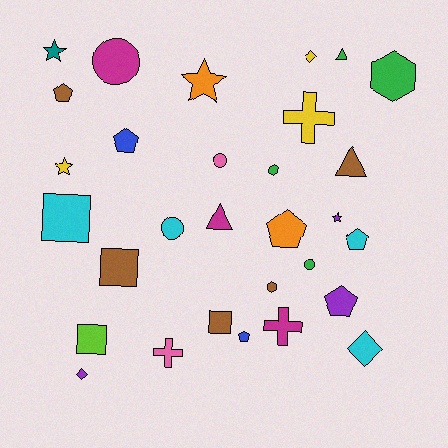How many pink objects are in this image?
There are 2 pink objects.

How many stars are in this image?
There are 4 stars.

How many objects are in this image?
There are 30 objects.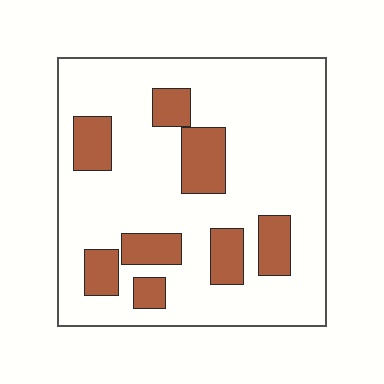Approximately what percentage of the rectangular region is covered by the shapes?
Approximately 20%.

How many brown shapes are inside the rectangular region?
8.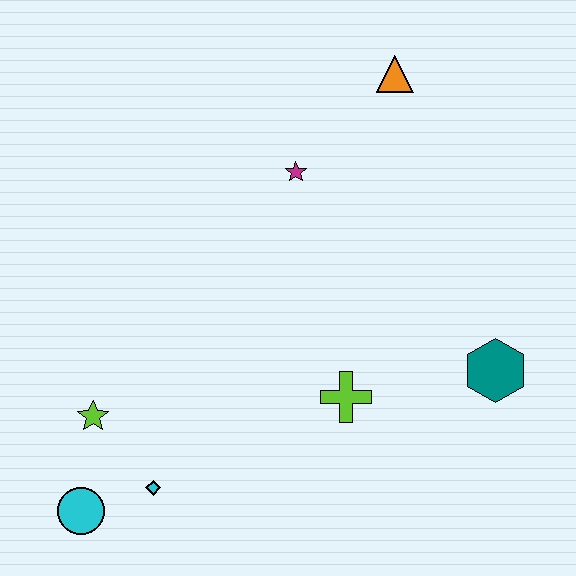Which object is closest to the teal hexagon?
The lime cross is closest to the teal hexagon.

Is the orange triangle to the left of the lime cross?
No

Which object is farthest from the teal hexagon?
The cyan circle is farthest from the teal hexagon.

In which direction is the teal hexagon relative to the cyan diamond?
The teal hexagon is to the right of the cyan diamond.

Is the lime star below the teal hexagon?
Yes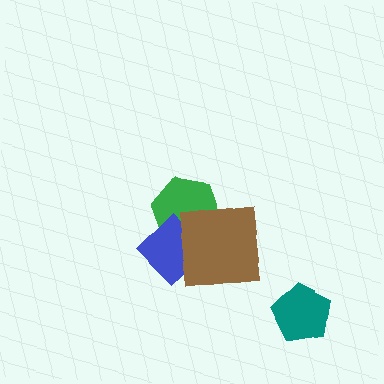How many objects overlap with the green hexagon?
2 objects overlap with the green hexagon.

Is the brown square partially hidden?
No, no other shape covers it.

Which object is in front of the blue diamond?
The brown square is in front of the blue diamond.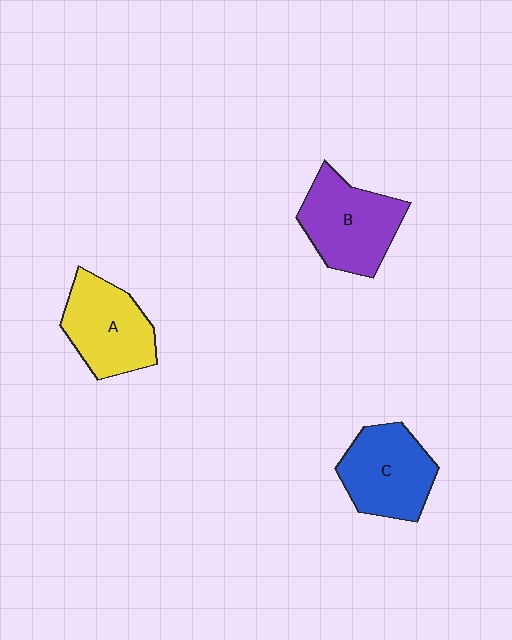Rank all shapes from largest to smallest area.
From largest to smallest: B (purple), C (blue), A (yellow).